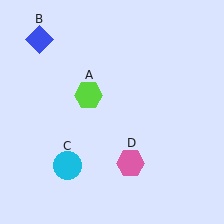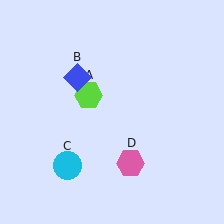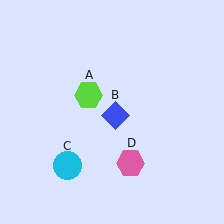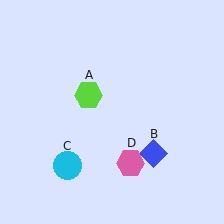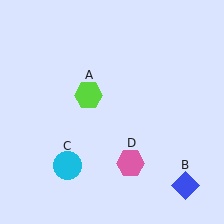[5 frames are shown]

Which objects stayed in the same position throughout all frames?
Lime hexagon (object A) and cyan circle (object C) and pink hexagon (object D) remained stationary.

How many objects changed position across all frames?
1 object changed position: blue diamond (object B).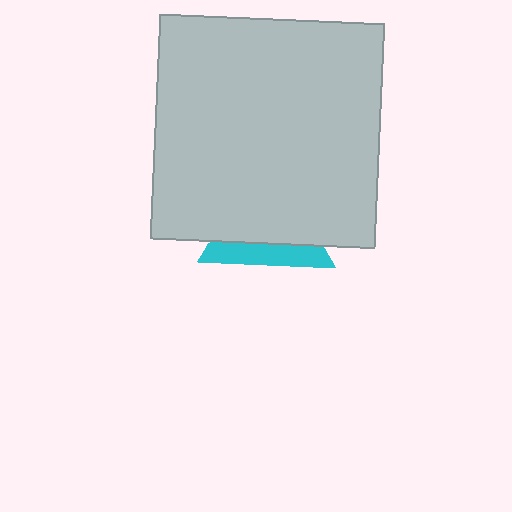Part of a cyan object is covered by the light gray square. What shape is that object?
It is a triangle.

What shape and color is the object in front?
The object in front is a light gray square.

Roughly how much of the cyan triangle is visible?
A small part of it is visible (roughly 33%).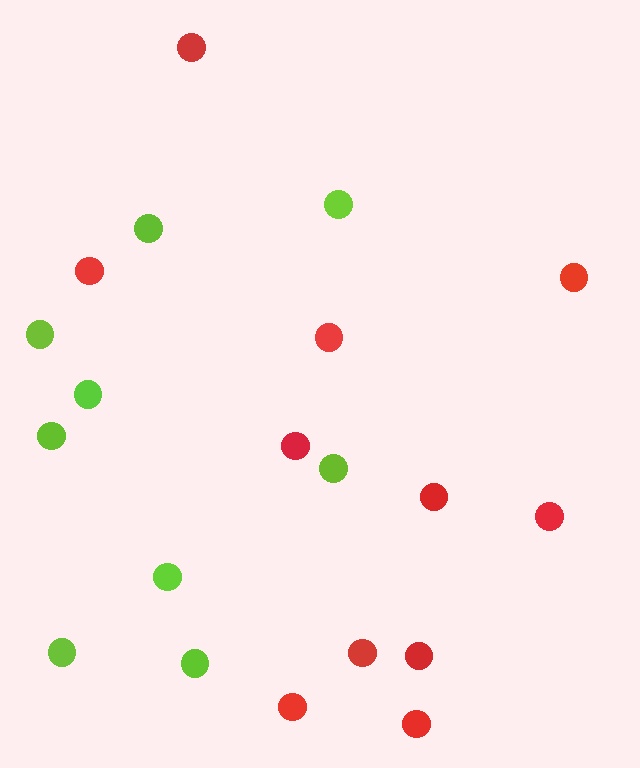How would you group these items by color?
There are 2 groups: one group of red circles (11) and one group of lime circles (9).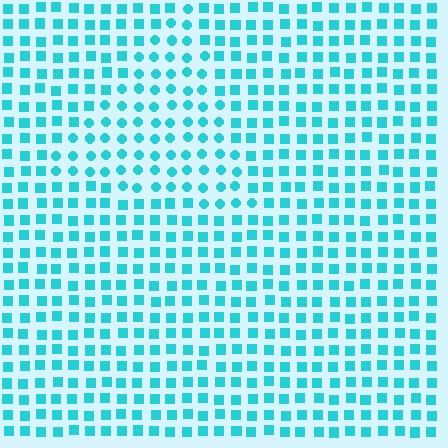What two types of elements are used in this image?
The image uses circles inside the triangle region and squares outside it.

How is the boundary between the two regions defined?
The boundary is defined by a change in element shape: circles inside vs. squares outside. All elements share the same color and spacing.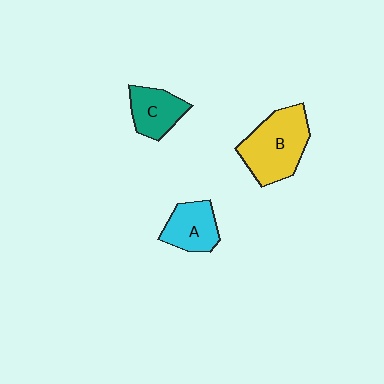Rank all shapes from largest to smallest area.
From largest to smallest: B (yellow), A (cyan), C (teal).